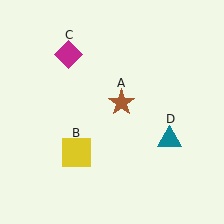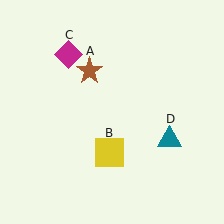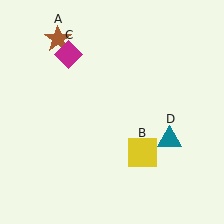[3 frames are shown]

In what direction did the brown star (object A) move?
The brown star (object A) moved up and to the left.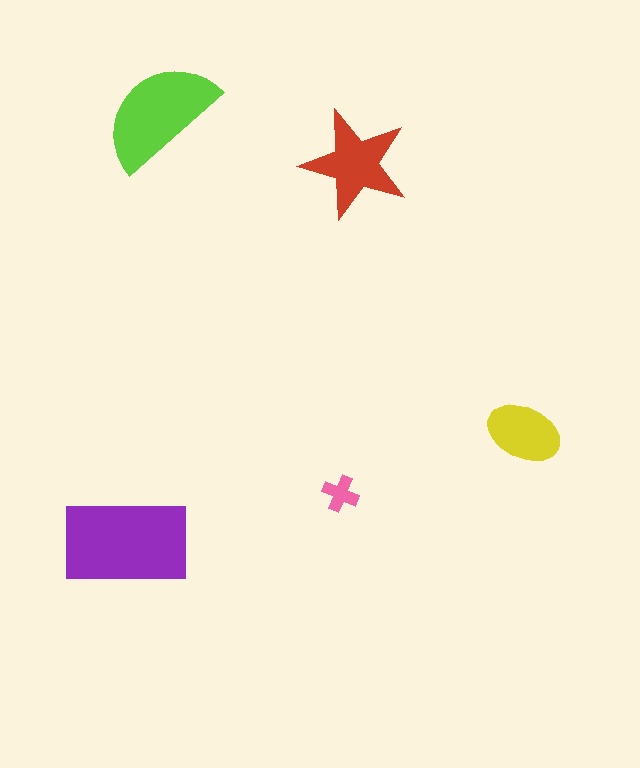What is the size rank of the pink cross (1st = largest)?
5th.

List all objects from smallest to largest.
The pink cross, the yellow ellipse, the red star, the lime semicircle, the purple rectangle.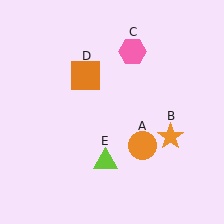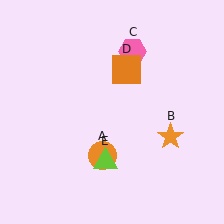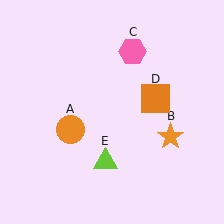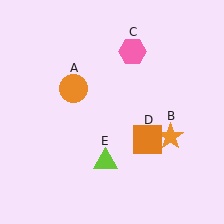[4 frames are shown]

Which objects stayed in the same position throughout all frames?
Orange star (object B) and pink hexagon (object C) and lime triangle (object E) remained stationary.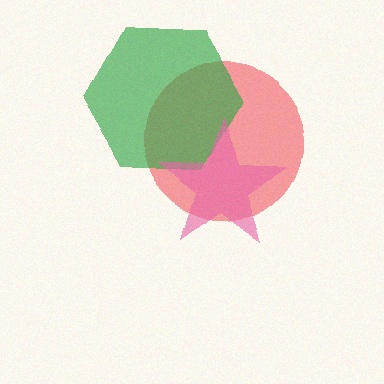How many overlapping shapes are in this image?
There are 3 overlapping shapes in the image.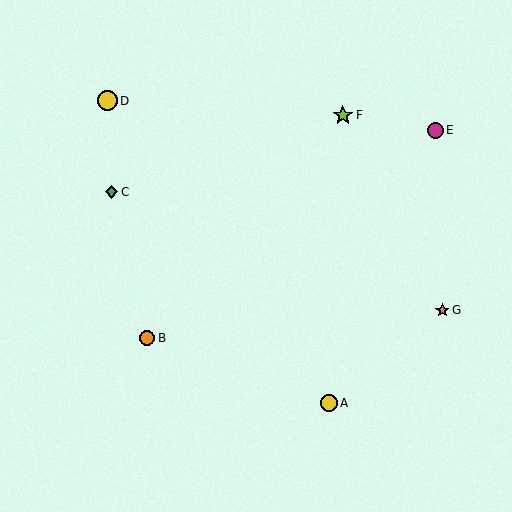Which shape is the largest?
The yellow circle (labeled D) is the largest.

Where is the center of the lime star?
The center of the lime star is at (343, 115).